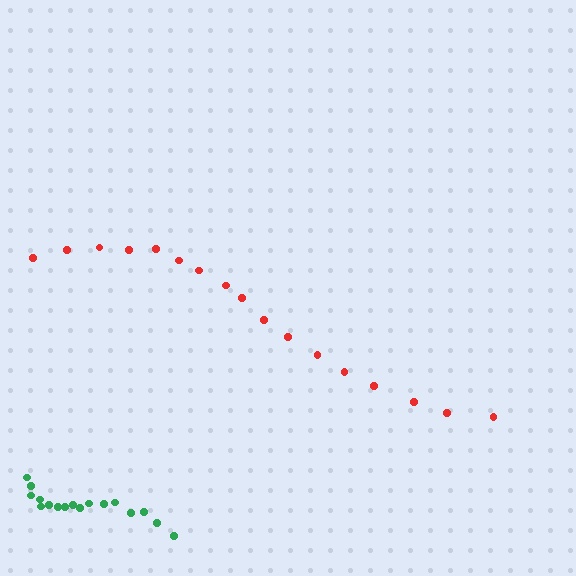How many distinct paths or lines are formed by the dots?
There are 2 distinct paths.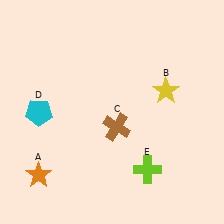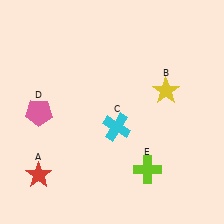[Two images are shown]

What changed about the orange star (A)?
In Image 1, A is orange. In Image 2, it changed to red.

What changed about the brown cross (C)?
In Image 1, C is brown. In Image 2, it changed to cyan.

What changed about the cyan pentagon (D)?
In Image 1, D is cyan. In Image 2, it changed to pink.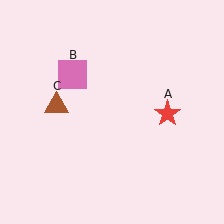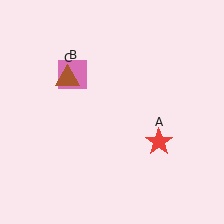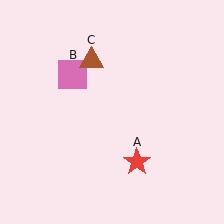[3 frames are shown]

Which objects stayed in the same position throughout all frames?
Pink square (object B) remained stationary.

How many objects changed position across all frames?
2 objects changed position: red star (object A), brown triangle (object C).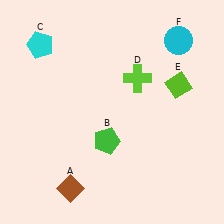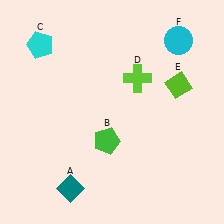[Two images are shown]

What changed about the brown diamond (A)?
In Image 1, A is brown. In Image 2, it changed to teal.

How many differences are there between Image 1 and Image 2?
There is 1 difference between the two images.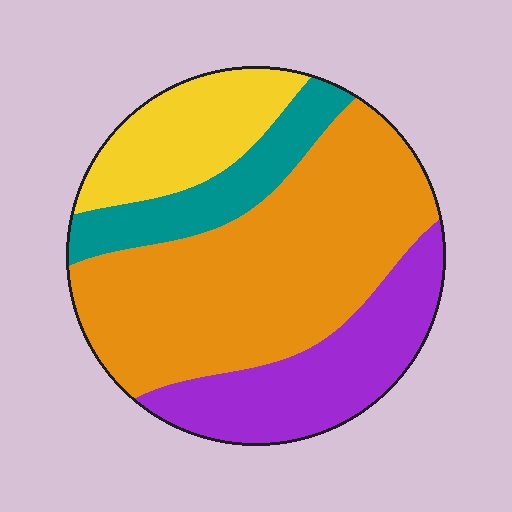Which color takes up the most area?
Orange, at roughly 50%.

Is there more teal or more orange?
Orange.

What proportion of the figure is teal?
Teal covers 13% of the figure.